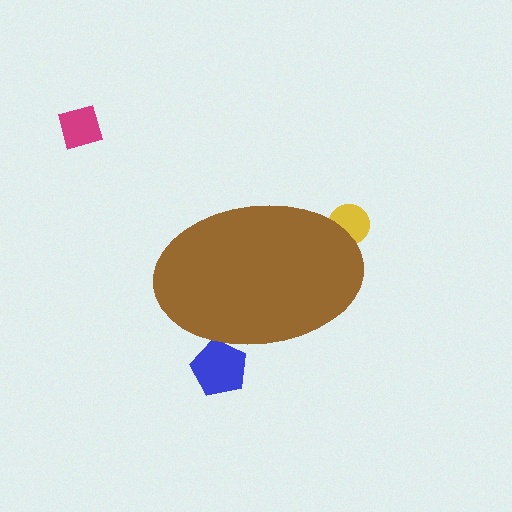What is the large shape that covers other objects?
A brown ellipse.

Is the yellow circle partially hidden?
Yes, the yellow circle is partially hidden behind the brown ellipse.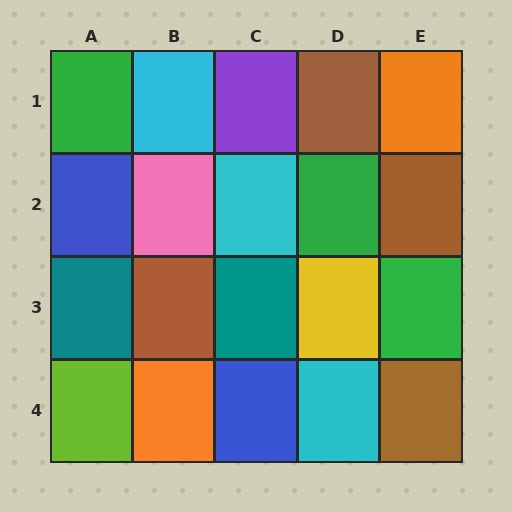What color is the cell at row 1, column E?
Orange.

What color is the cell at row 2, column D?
Green.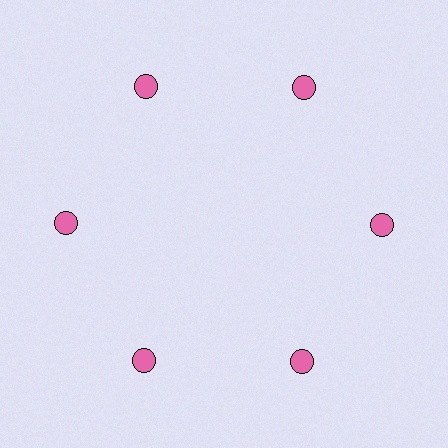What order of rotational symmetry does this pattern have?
This pattern has 6-fold rotational symmetry.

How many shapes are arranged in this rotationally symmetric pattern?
There are 6 shapes, arranged in 6 groups of 1.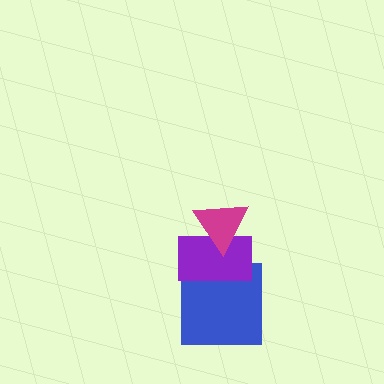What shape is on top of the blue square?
The purple rectangle is on top of the blue square.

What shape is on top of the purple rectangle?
The magenta triangle is on top of the purple rectangle.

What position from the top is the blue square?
The blue square is 3rd from the top.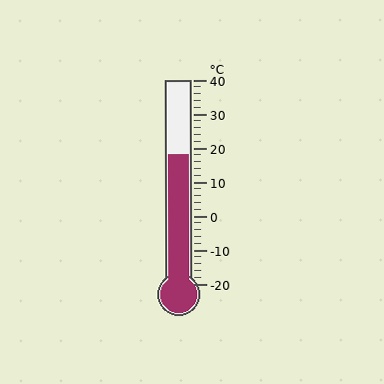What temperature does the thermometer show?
The thermometer shows approximately 18°C.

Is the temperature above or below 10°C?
The temperature is above 10°C.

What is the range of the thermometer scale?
The thermometer scale ranges from -20°C to 40°C.